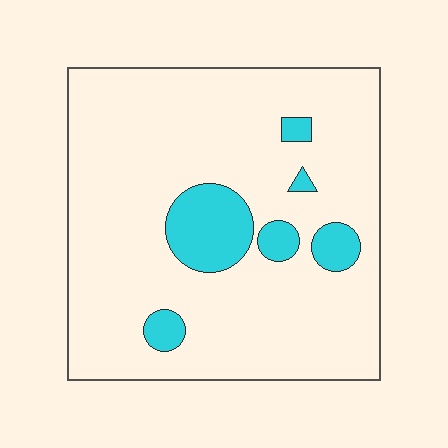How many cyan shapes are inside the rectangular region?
6.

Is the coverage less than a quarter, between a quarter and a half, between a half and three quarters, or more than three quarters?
Less than a quarter.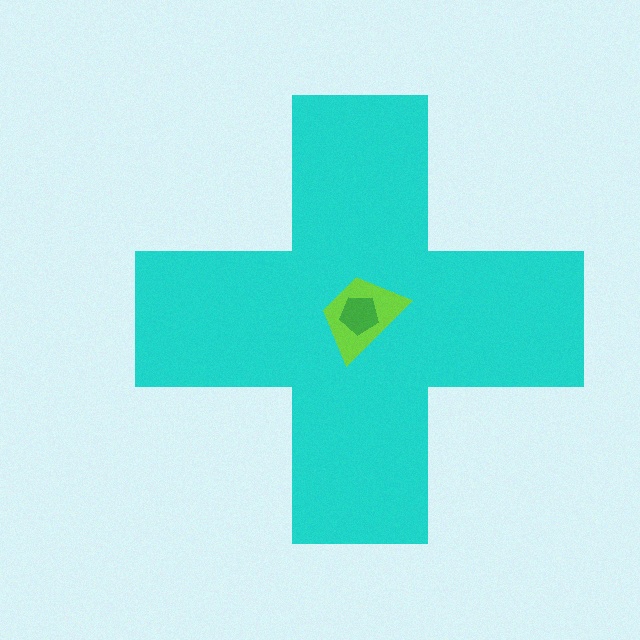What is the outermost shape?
The cyan cross.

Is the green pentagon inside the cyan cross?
Yes.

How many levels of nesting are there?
3.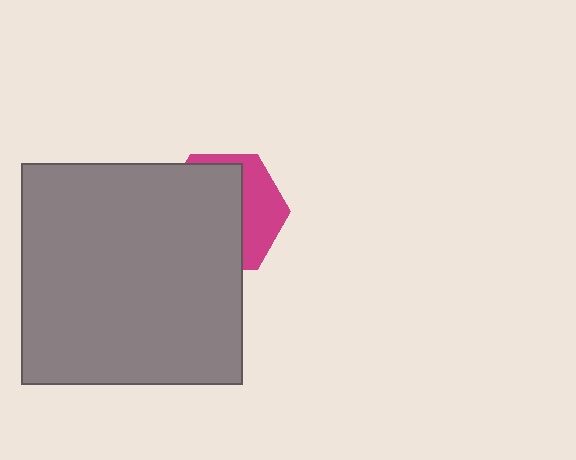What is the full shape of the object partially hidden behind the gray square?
The partially hidden object is a magenta hexagon.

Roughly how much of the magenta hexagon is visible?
A small part of it is visible (roughly 35%).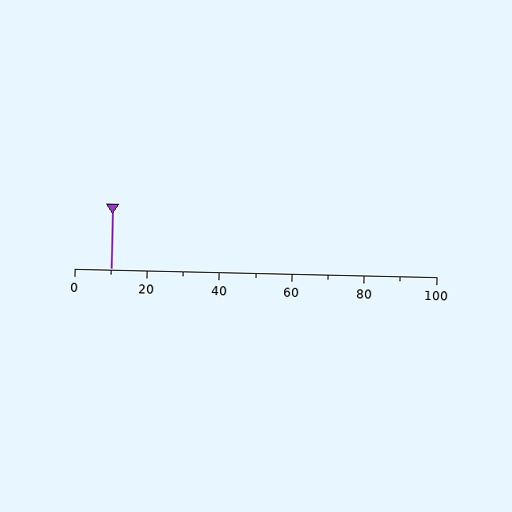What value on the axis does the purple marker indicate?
The marker indicates approximately 10.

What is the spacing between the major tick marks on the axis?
The major ticks are spaced 20 apart.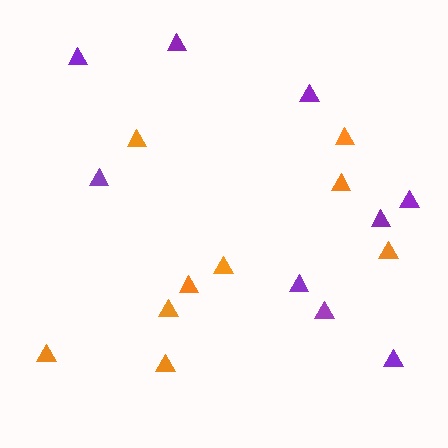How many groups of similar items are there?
There are 2 groups: one group of orange triangles (9) and one group of purple triangles (9).